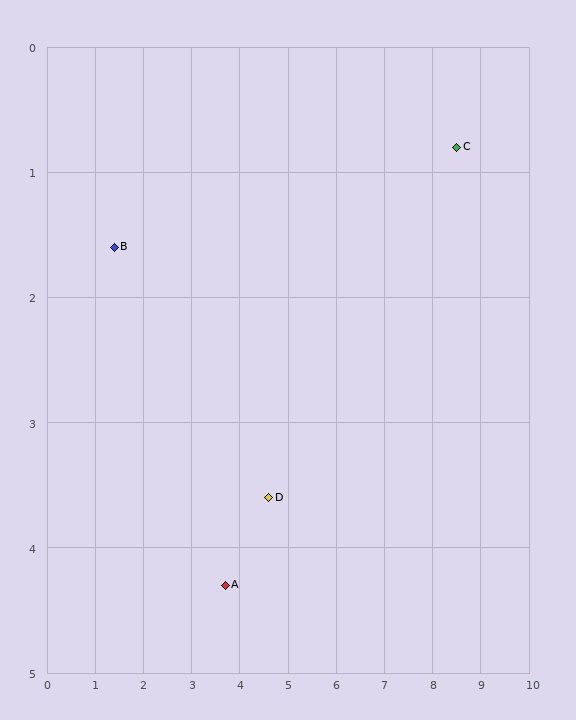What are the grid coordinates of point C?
Point C is at approximately (8.5, 0.8).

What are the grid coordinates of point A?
Point A is at approximately (3.7, 4.3).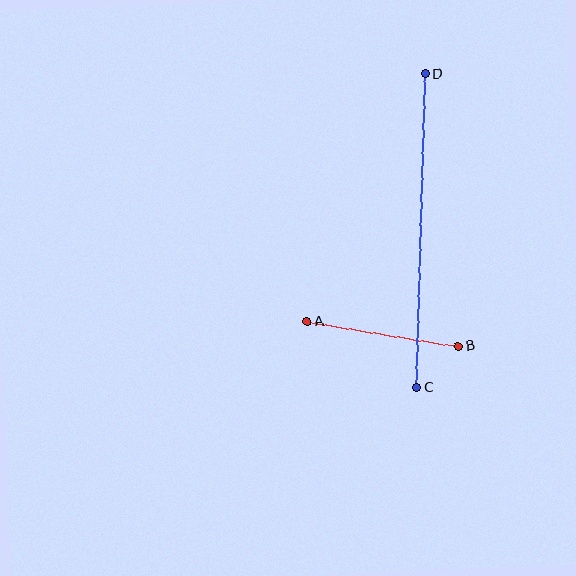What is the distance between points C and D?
The distance is approximately 314 pixels.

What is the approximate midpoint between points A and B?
The midpoint is at approximately (383, 334) pixels.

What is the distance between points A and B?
The distance is approximately 153 pixels.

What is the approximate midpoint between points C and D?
The midpoint is at approximately (421, 231) pixels.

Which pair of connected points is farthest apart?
Points C and D are farthest apart.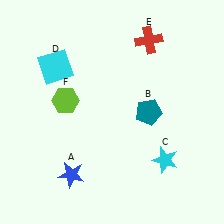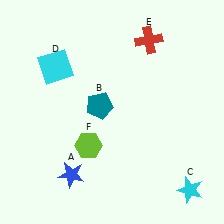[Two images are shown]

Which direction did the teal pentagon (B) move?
The teal pentagon (B) moved left.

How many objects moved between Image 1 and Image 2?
3 objects moved between the two images.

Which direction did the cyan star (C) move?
The cyan star (C) moved down.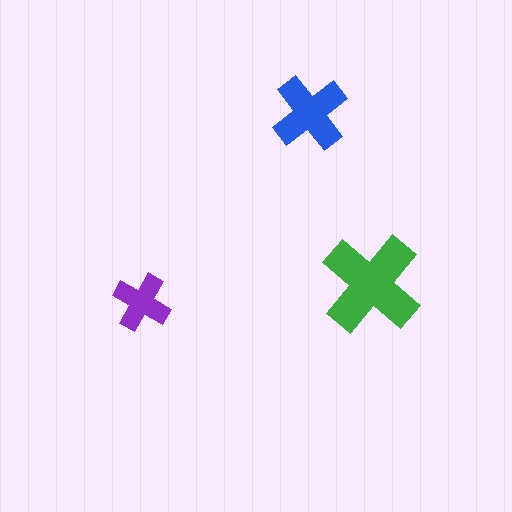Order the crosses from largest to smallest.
the green one, the blue one, the purple one.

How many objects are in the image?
There are 3 objects in the image.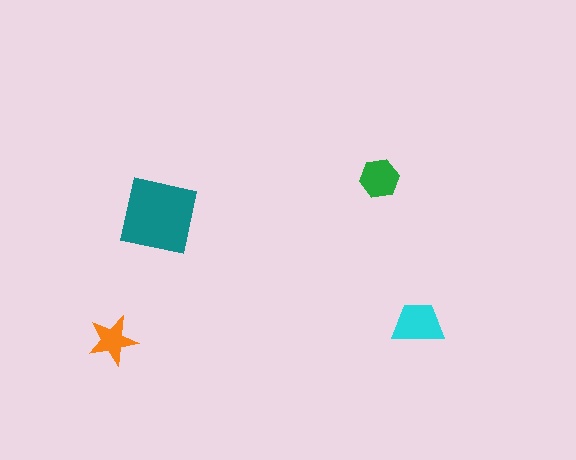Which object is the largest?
The teal square.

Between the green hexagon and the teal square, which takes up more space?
The teal square.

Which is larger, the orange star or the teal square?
The teal square.